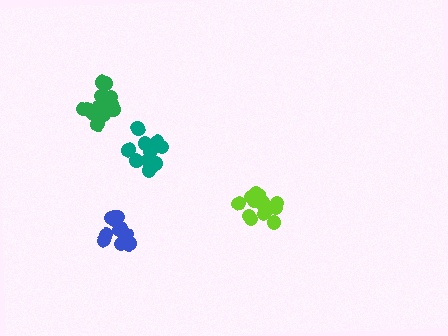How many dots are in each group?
Group 1: 12 dots, Group 2: 12 dots, Group 3: 14 dots, Group 4: 15 dots (53 total).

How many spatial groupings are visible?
There are 4 spatial groupings.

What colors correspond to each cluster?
The clusters are colored: teal, blue, lime, green.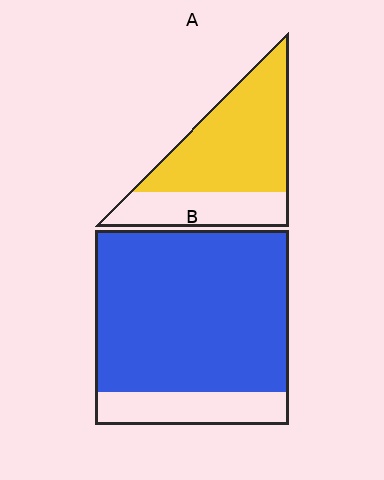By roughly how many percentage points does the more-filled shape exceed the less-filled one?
By roughly 15 percentage points (B over A).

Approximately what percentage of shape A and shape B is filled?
A is approximately 65% and B is approximately 85%.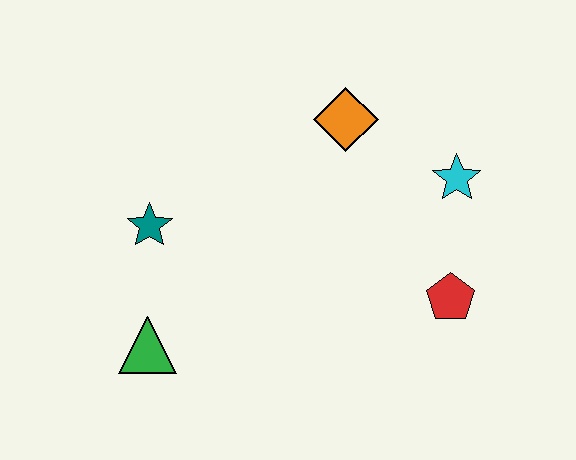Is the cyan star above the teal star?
Yes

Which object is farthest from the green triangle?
The cyan star is farthest from the green triangle.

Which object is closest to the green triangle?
The teal star is closest to the green triangle.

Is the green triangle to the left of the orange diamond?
Yes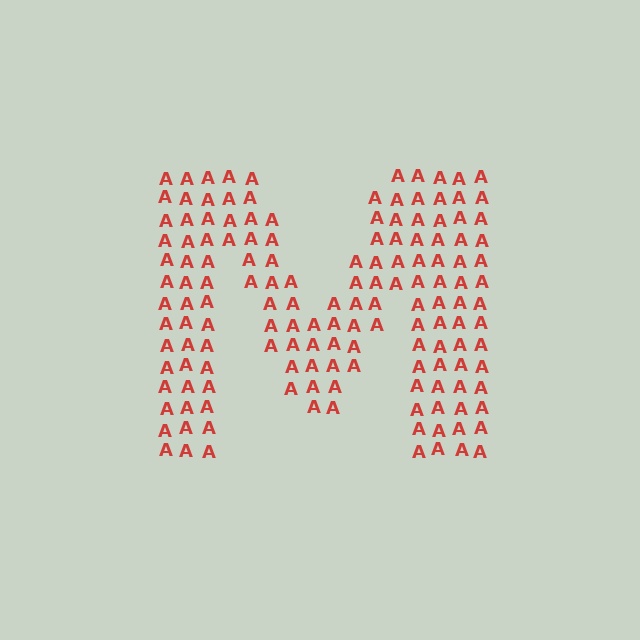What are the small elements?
The small elements are letter A's.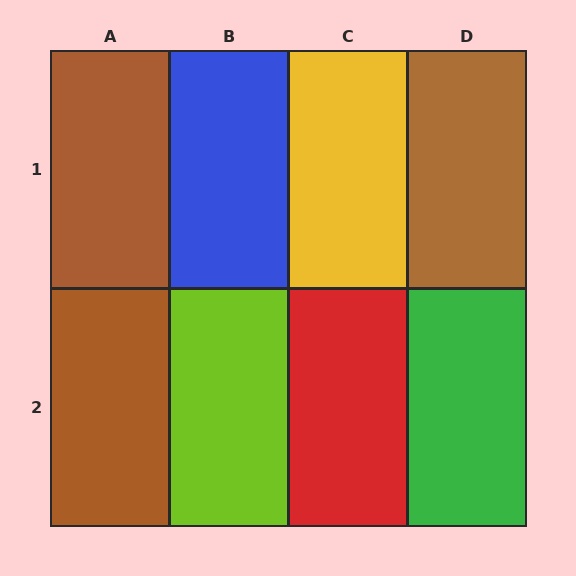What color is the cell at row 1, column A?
Brown.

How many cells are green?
1 cell is green.